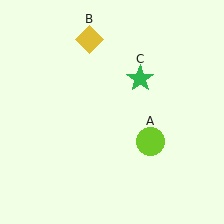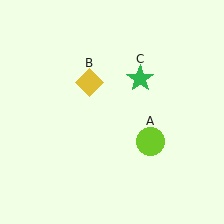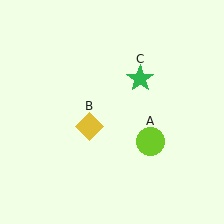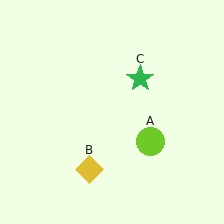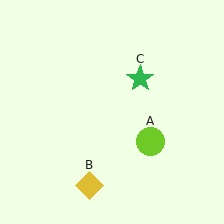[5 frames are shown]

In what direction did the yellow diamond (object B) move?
The yellow diamond (object B) moved down.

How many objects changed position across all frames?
1 object changed position: yellow diamond (object B).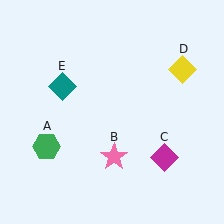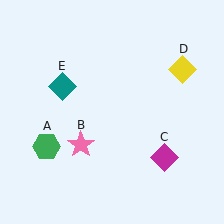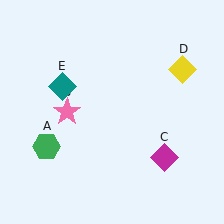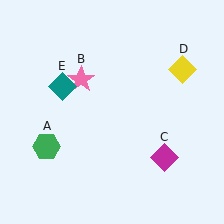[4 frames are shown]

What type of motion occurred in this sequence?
The pink star (object B) rotated clockwise around the center of the scene.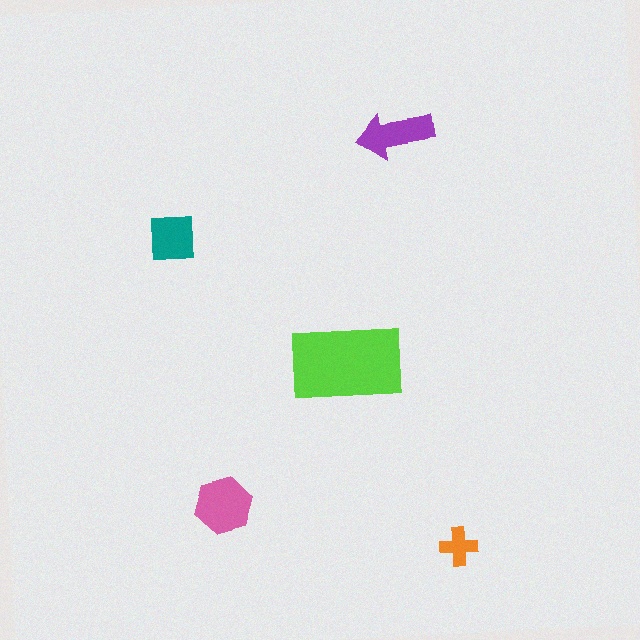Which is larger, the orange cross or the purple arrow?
The purple arrow.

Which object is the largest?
The lime rectangle.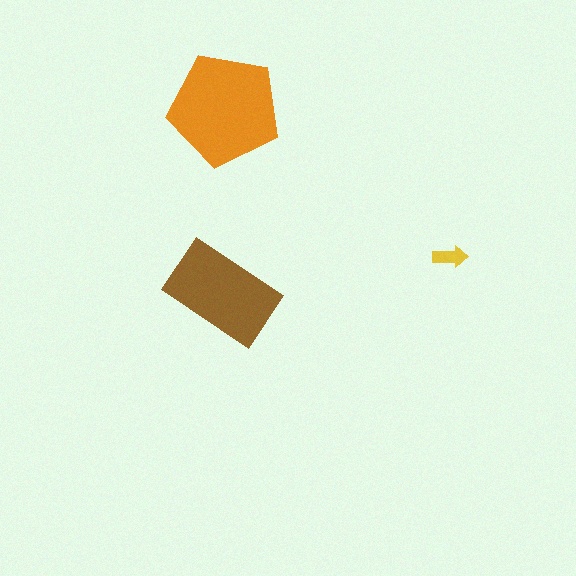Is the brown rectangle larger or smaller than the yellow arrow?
Larger.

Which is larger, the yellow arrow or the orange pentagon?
The orange pentagon.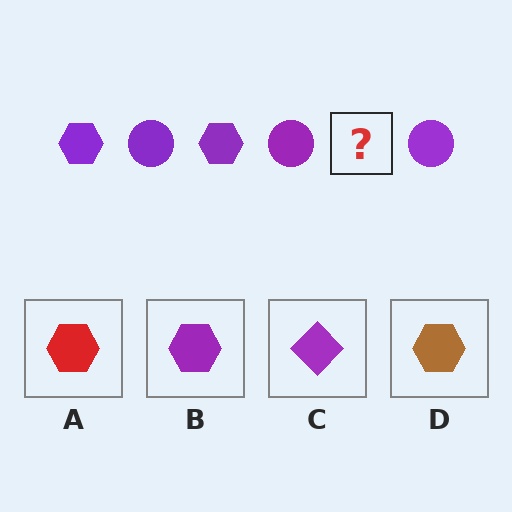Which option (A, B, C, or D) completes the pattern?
B.